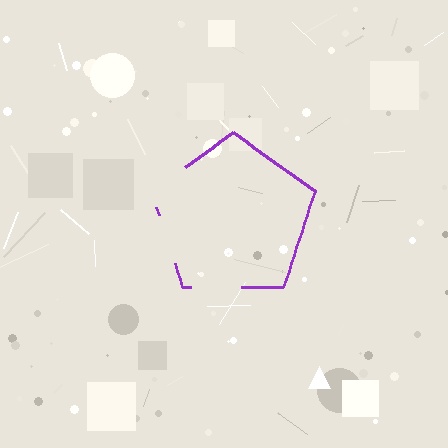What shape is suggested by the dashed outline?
The dashed outline suggests a pentagon.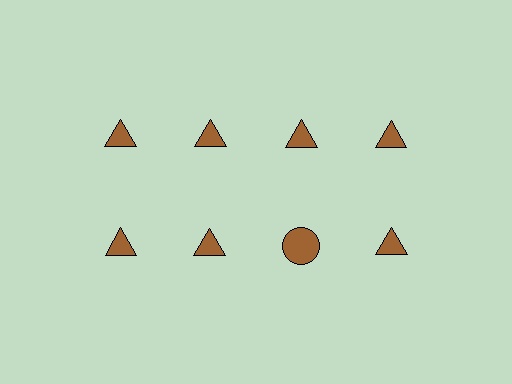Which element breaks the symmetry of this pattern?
The brown circle in the second row, center column breaks the symmetry. All other shapes are brown triangles.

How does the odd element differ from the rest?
It has a different shape: circle instead of triangle.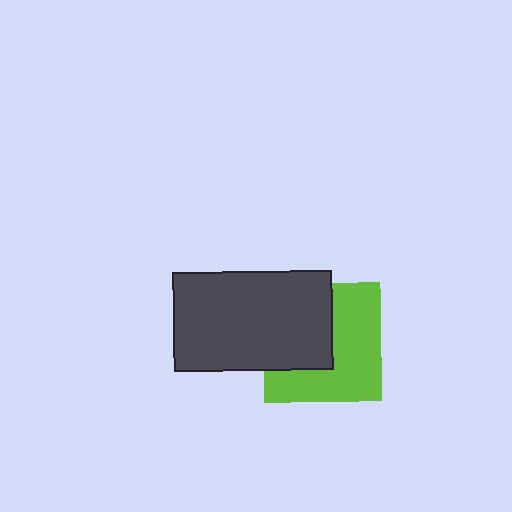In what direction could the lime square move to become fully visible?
The lime square could move right. That would shift it out from behind the dark gray rectangle entirely.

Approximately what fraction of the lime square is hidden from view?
Roughly 44% of the lime square is hidden behind the dark gray rectangle.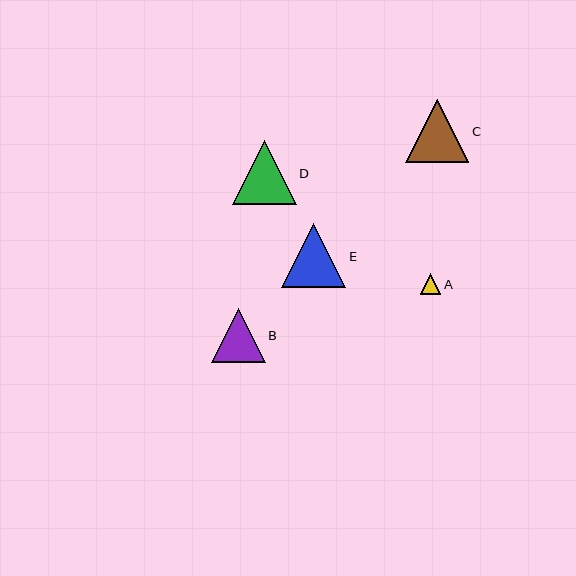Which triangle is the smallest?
Triangle A is the smallest with a size of approximately 21 pixels.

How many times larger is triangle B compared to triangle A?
Triangle B is approximately 2.6 times the size of triangle A.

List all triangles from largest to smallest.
From largest to smallest: E, D, C, B, A.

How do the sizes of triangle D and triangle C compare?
Triangle D and triangle C are approximately the same size.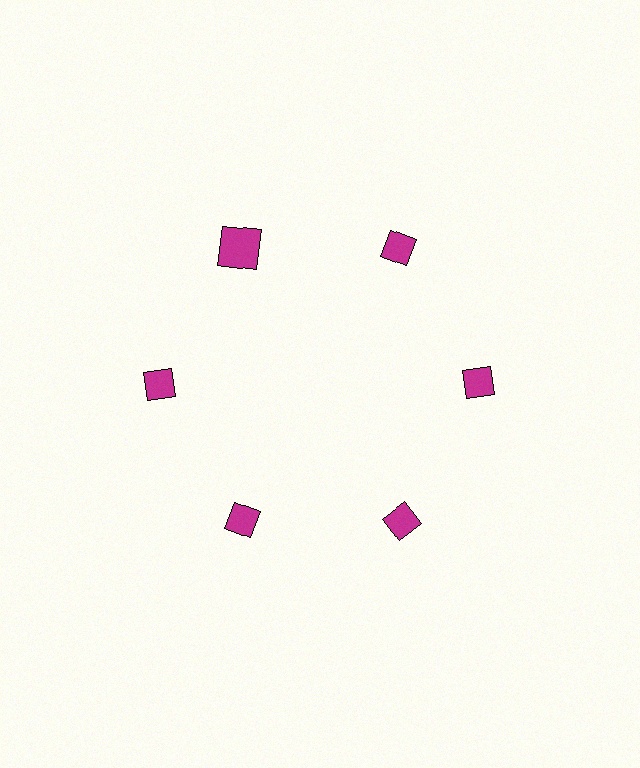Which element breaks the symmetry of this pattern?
The magenta square at roughly the 11 o'clock position breaks the symmetry. All other shapes are magenta diamonds.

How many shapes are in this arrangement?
There are 6 shapes arranged in a ring pattern.